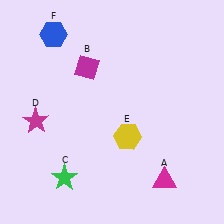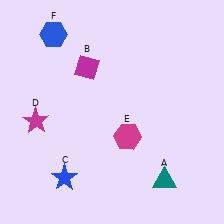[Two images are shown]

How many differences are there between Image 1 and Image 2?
There are 3 differences between the two images.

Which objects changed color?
A changed from magenta to teal. C changed from green to blue. E changed from yellow to magenta.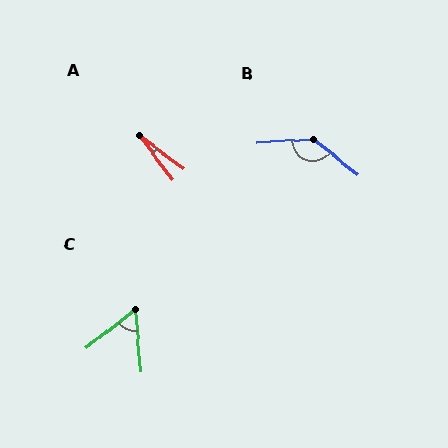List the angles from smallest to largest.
A (16°), C (57°), B (137°).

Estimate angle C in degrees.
Approximately 57 degrees.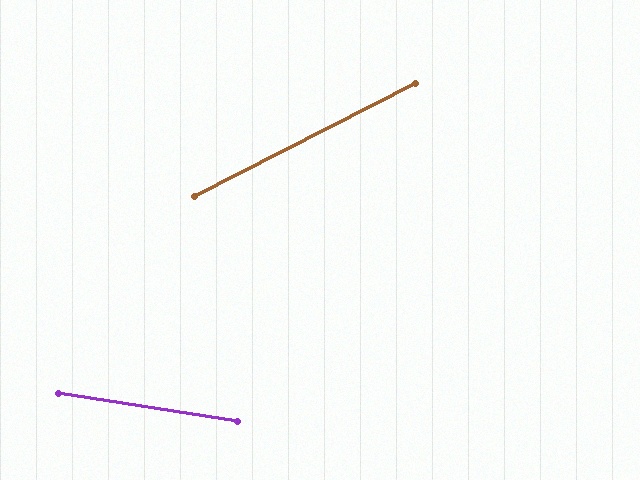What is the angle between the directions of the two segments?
Approximately 36 degrees.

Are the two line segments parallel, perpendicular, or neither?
Neither parallel nor perpendicular — they differ by about 36°.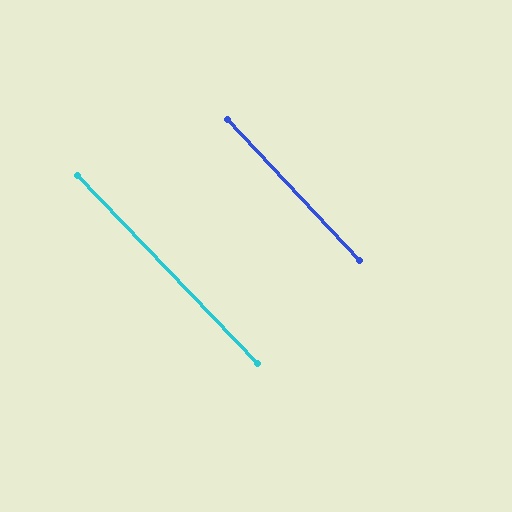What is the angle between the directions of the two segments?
Approximately 1 degree.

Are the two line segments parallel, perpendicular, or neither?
Parallel — their directions differ by only 0.8°.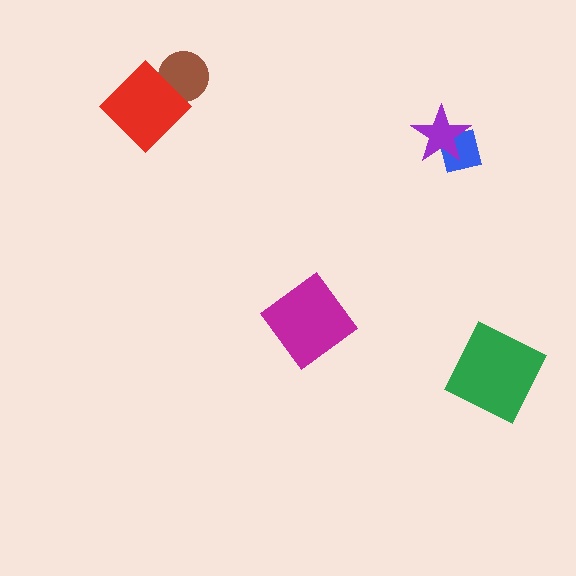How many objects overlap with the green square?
0 objects overlap with the green square.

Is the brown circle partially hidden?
Yes, it is partially covered by another shape.